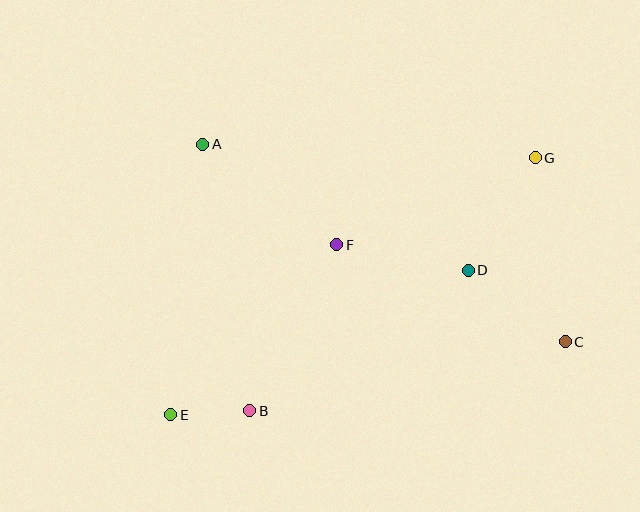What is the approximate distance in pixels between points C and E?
The distance between C and E is approximately 401 pixels.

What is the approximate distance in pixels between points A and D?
The distance between A and D is approximately 294 pixels.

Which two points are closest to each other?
Points B and E are closest to each other.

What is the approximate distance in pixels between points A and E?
The distance between A and E is approximately 272 pixels.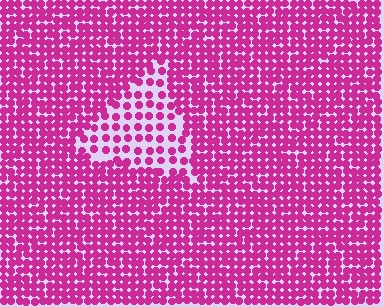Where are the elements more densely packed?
The elements are more densely packed outside the triangle boundary.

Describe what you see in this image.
The image contains small magenta elements arranged at two different densities. A triangle-shaped region is visible where the elements are less densely packed than the surrounding area.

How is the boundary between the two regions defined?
The boundary is defined by a change in element density (approximately 2.1x ratio). All elements are the same color, size, and shape.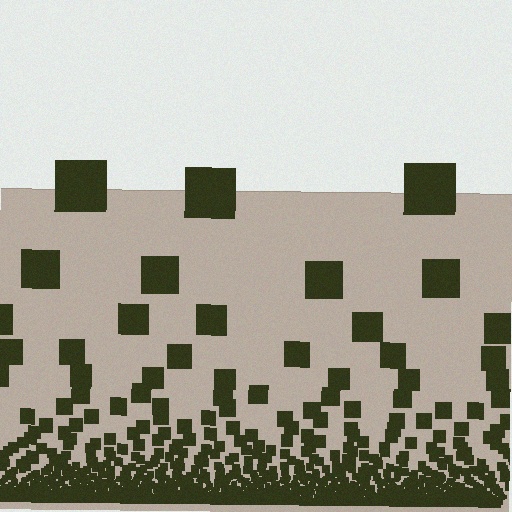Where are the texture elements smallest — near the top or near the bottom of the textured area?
Near the bottom.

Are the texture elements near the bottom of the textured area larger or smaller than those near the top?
Smaller. The gradient is inverted — elements near the bottom are smaller and denser.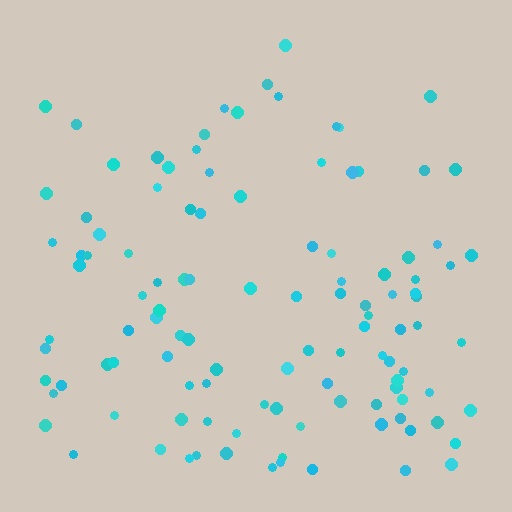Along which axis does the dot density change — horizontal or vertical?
Vertical.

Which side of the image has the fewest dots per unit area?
The top.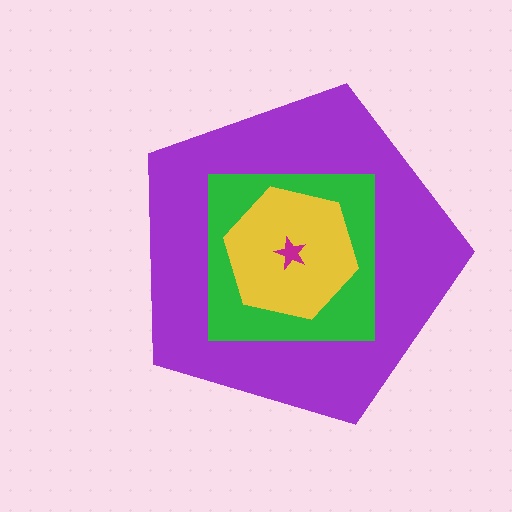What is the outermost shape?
The purple pentagon.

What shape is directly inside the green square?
The yellow hexagon.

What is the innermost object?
The magenta star.